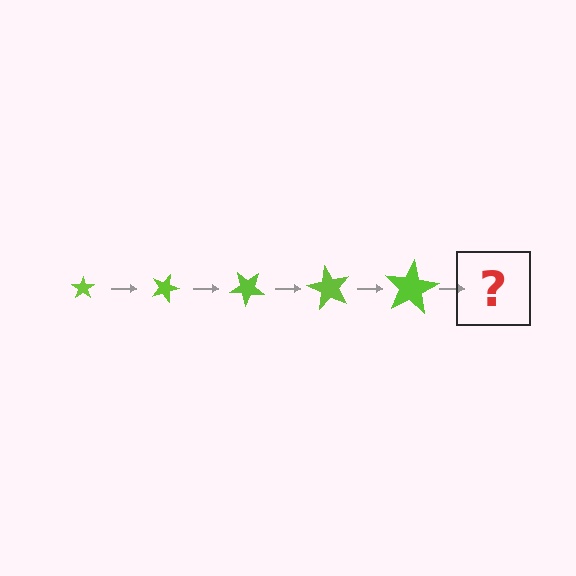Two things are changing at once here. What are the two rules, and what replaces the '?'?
The two rules are that the star grows larger each step and it rotates 20 degrees each step. The '?' should be a star, larger than the previous one and rotated 100 degrees from the start.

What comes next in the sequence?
The next element should be a star, larger than the previous one and rotated 100 degrees from the start.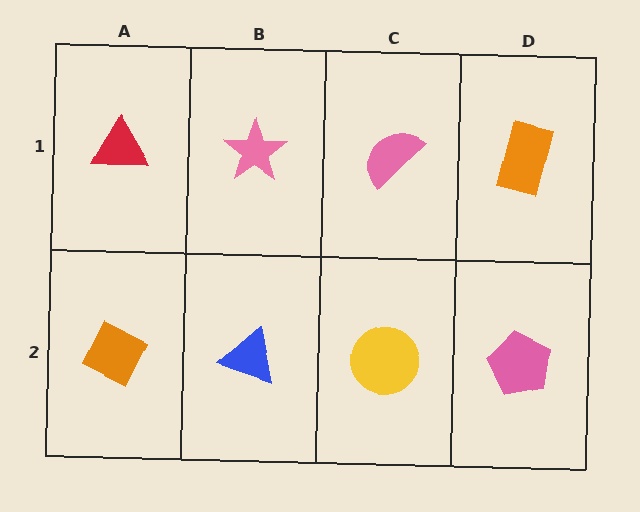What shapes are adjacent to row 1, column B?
A blue triangle (row 2, column B), a red triangle (row 1, column A), a pink semicircle (row 1, column C).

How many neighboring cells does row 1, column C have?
3.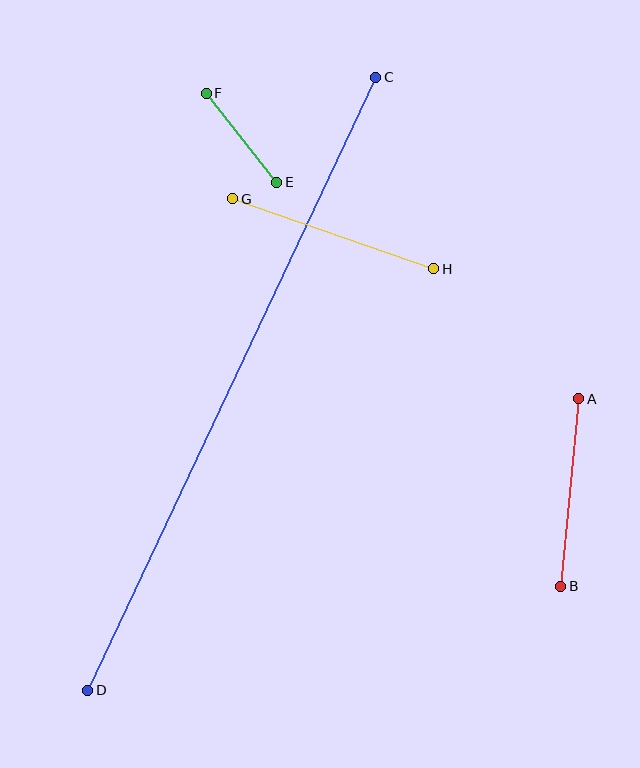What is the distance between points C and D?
The distance is approximately 678 pixels.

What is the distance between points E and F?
The distance is approximately 113 pixels.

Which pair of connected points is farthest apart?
Points C and D are farthest apart.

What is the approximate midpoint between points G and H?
The midpoint is at approximately (333, 234) pixels.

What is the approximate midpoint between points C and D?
The midpoint is at approximately (232, 384) pixels.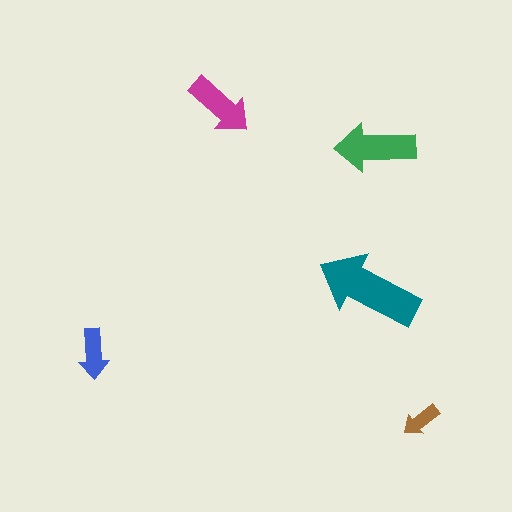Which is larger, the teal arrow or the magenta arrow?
The teal one.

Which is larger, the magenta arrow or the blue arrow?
The magenta one.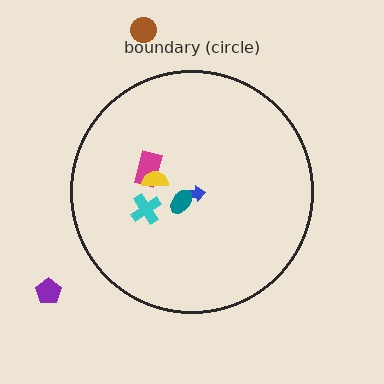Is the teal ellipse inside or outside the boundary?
Inside.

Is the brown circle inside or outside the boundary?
Outside.